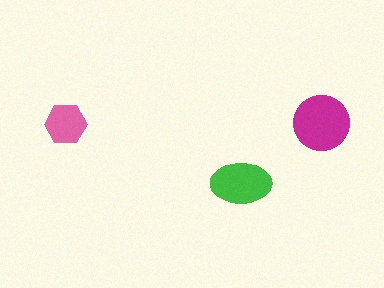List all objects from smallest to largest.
The pink hexagon, the green ellipse, the magenta circle.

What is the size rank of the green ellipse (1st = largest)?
2nd.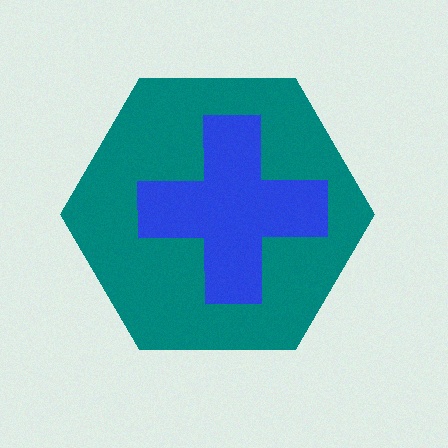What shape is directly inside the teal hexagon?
The blue cross.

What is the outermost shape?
The teal hexagon.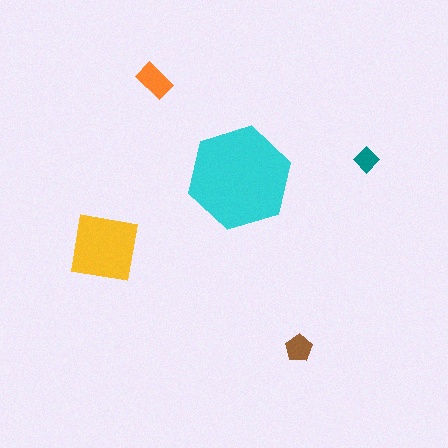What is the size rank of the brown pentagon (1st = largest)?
4th.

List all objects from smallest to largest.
The teal diamond, the brown pentagon, the orange rectangle, the yellow square, the cyan hexagon.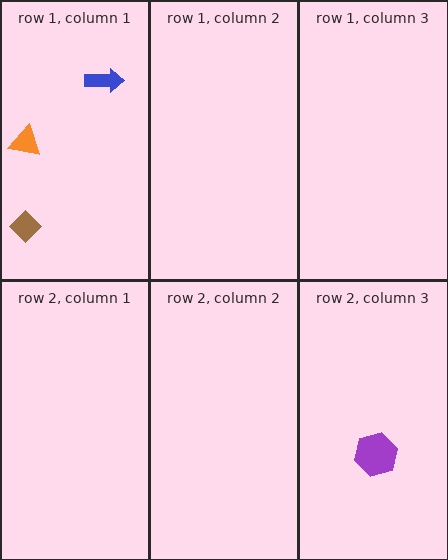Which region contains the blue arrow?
The row 1, column 1 region.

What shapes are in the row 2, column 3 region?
The purple hexagon.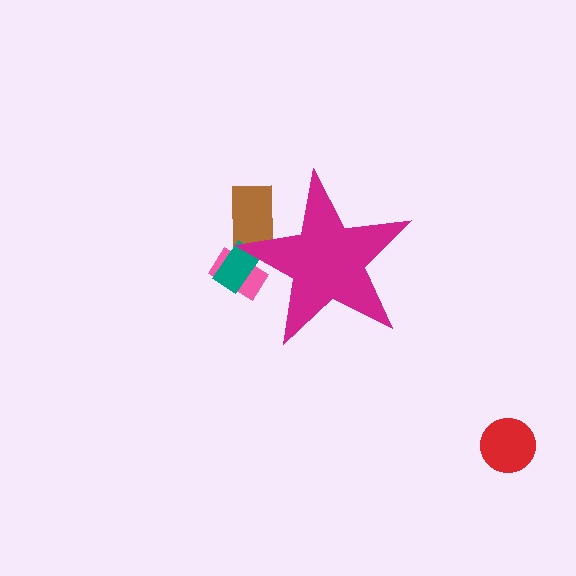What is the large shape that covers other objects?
A magenta star.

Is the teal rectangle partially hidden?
Yes, the teal rectangle is partially hidden behind the magenta star.